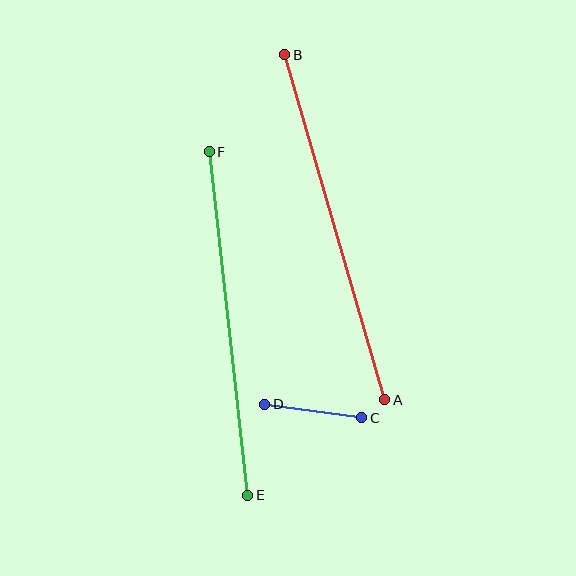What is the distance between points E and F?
The distance is approximately 346 pixels.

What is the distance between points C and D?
The distance is approximately 98 pixels.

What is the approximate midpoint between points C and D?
The midpoint is at approximately (313, 411) pixels.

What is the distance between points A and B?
The distance is approximately 359 pixels.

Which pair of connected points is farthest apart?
Points A and B are farthest apart.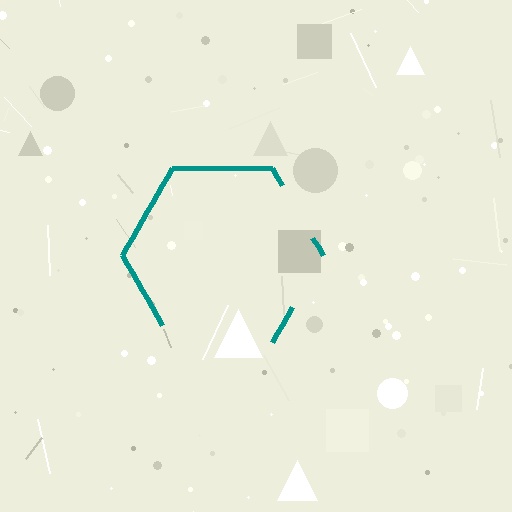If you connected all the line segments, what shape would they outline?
They would outline a hexagon.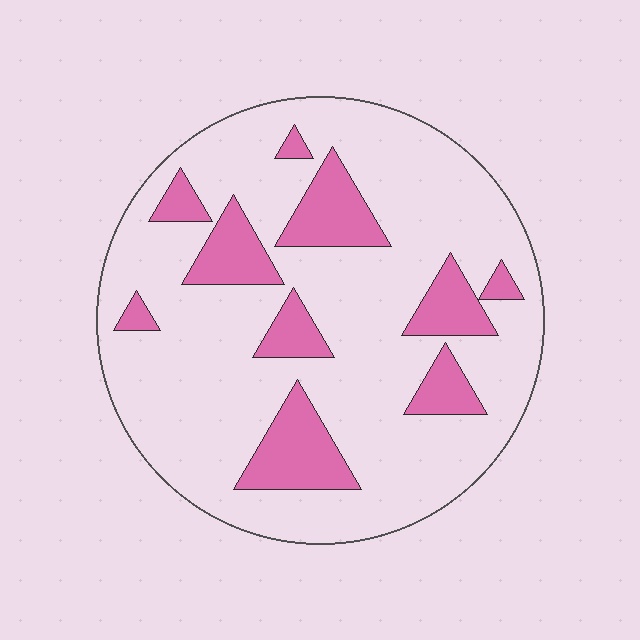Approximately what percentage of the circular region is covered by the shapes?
Approximately 20%.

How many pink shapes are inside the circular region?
10.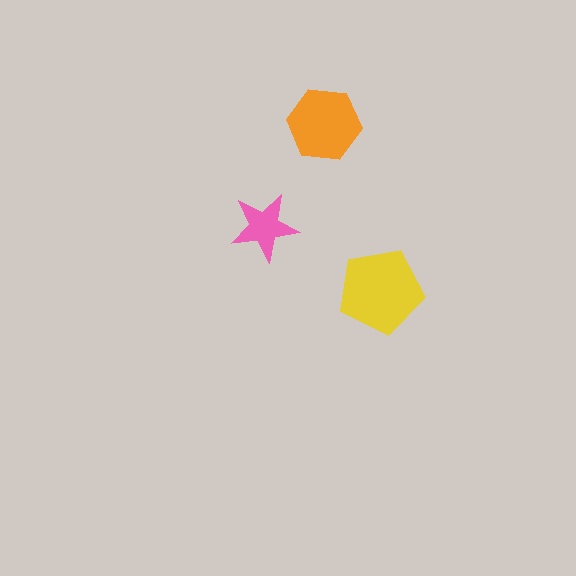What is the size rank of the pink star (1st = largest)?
3rd.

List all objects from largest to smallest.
The yellow pentagon, the orange hexagon, the pink star.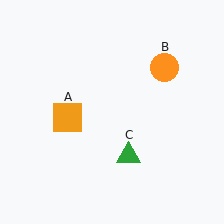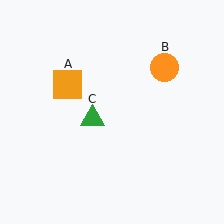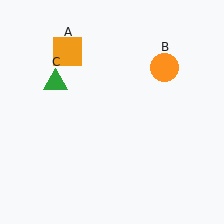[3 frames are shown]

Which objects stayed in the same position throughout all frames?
Orange circle (object B) remained stationary.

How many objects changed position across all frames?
2 objects changed position: orange square (object A), green triangle (object C).